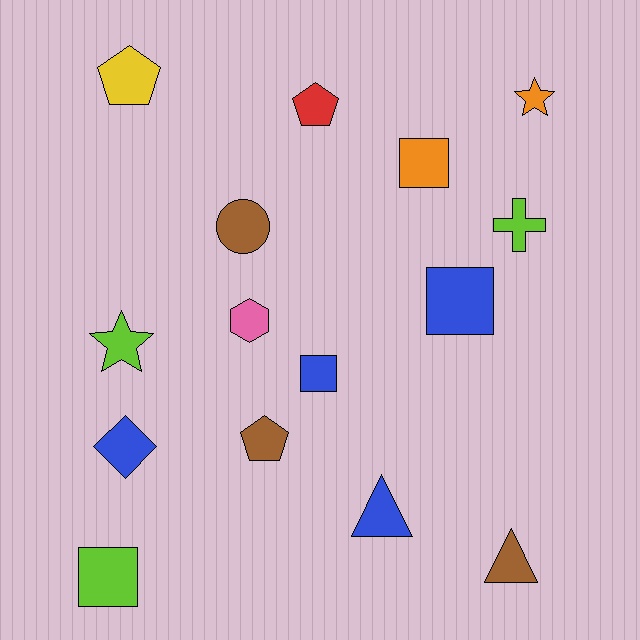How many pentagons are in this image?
There are 3 pentagons.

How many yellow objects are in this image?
There is 1 yellow object.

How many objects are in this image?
There are 15 objects.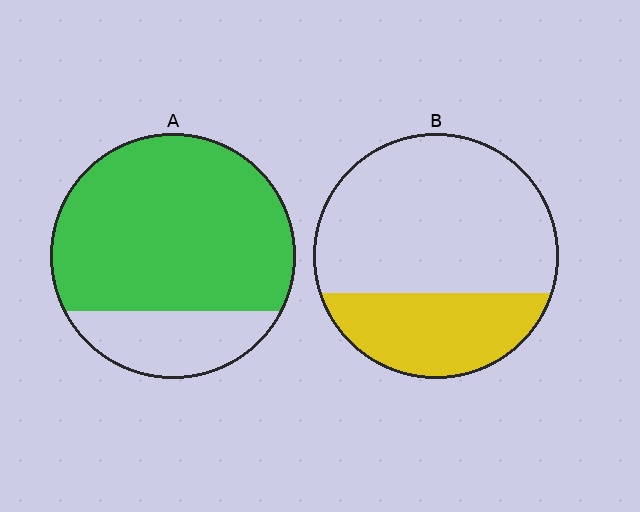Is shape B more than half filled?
No.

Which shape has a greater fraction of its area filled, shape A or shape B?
Shape A.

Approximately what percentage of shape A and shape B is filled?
A is approximately 80% and B is approximately 30%.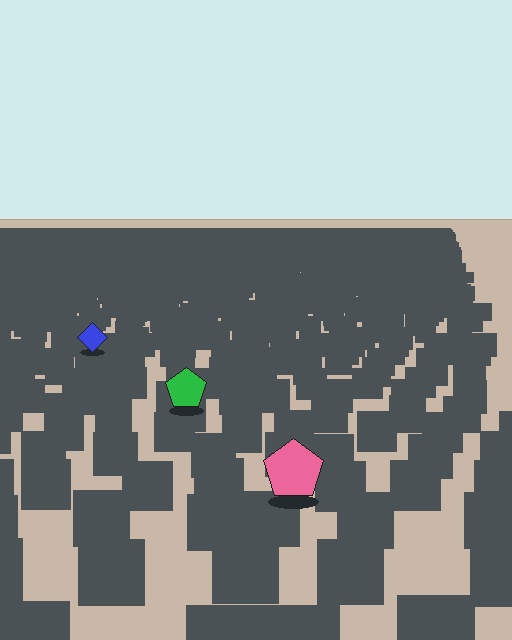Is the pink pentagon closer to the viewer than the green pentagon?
Yes. The pink pentagon is closer — you can tell from the texture gradient: the ground texture is coarser near it.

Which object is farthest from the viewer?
The blue diamond is farthest from the viewer. It appears smaller and the ground texture around it is denser.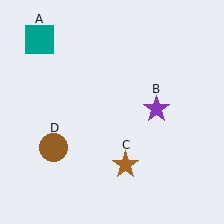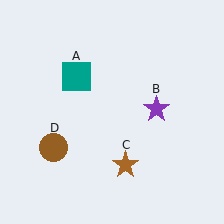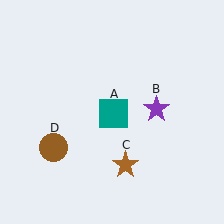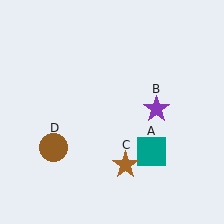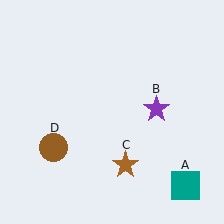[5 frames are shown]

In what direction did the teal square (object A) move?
The teal square (object A) moved down and to the right.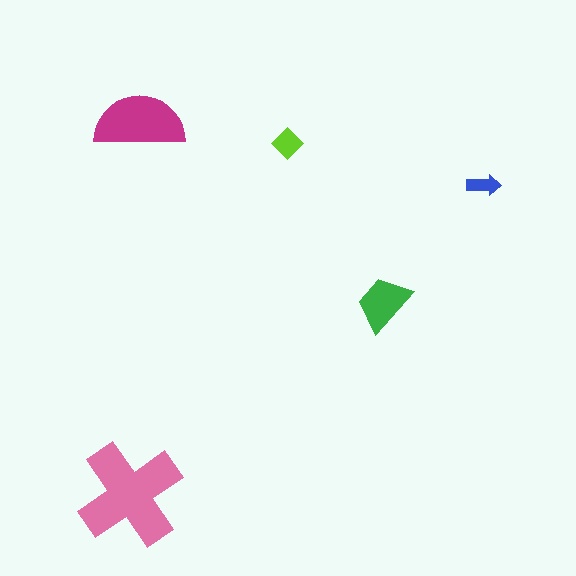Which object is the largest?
The pink cross.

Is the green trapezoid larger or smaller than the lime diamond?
Larger.